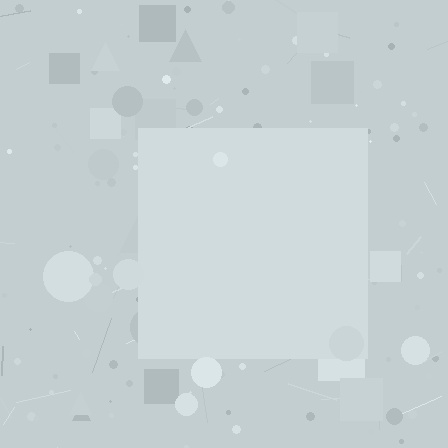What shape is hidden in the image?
A square is hidden in the image.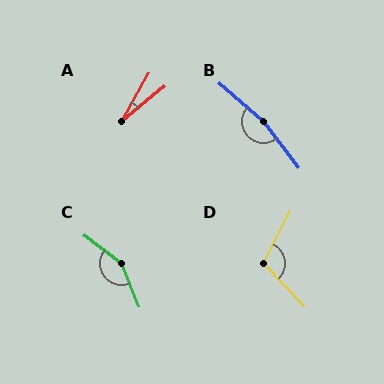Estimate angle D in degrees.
Approximately 108 degrees.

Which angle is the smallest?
A, at approximately 22 degrees.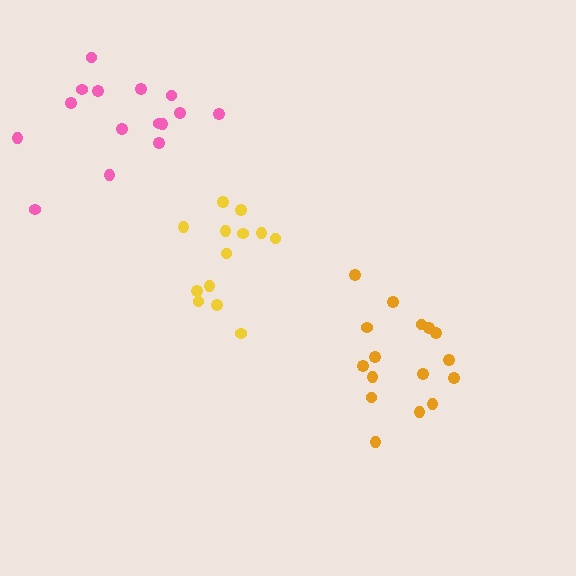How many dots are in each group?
Group 1: 13 dots, Group 2: 16 dots, Group 3: 15 dots (44 total).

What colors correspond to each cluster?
The clusters are colored: yellow, orange, pink.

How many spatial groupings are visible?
There are 3 spatial groupings.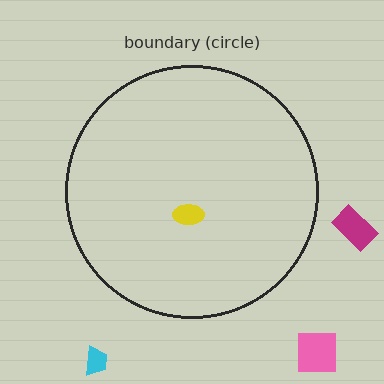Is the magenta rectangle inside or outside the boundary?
Outside.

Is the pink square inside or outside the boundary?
Outside.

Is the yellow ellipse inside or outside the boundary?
Inside.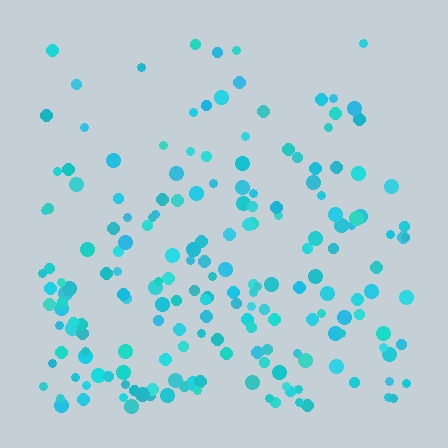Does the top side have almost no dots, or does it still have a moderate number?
Still a moderate number, just noticeably fewer than the bottom.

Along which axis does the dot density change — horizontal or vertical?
Vertical.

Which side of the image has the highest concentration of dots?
The bottom.